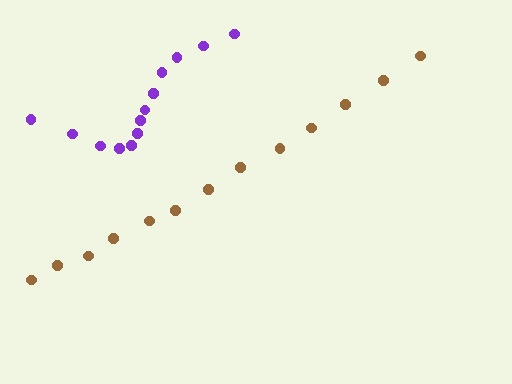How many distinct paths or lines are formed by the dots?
There are 2 distinct paths.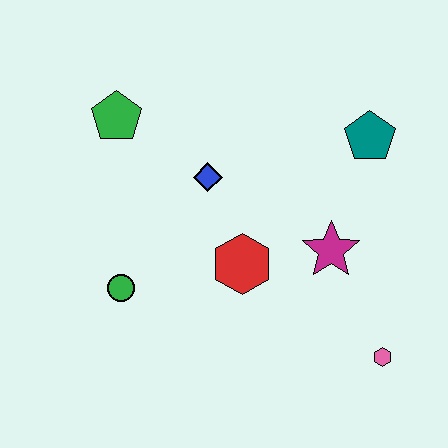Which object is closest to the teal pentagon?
The magenta star is closest to the teal pentagon.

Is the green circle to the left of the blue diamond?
Yes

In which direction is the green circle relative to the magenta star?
The green circle is to the left of the magenta star.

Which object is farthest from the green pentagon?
The pink hexagon is farthest from the green pentagon.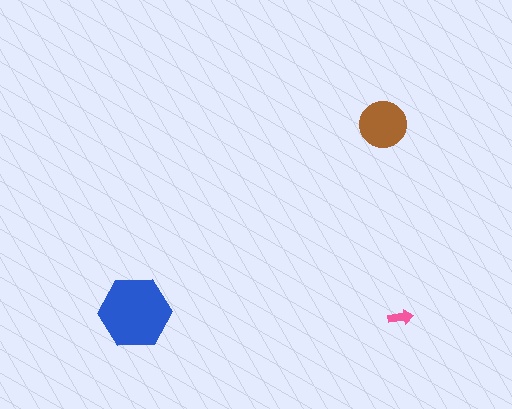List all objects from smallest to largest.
The pink arrow, the brown circle, the blue hexagon.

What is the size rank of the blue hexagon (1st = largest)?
1st.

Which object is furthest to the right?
The pink arrow is rightmost.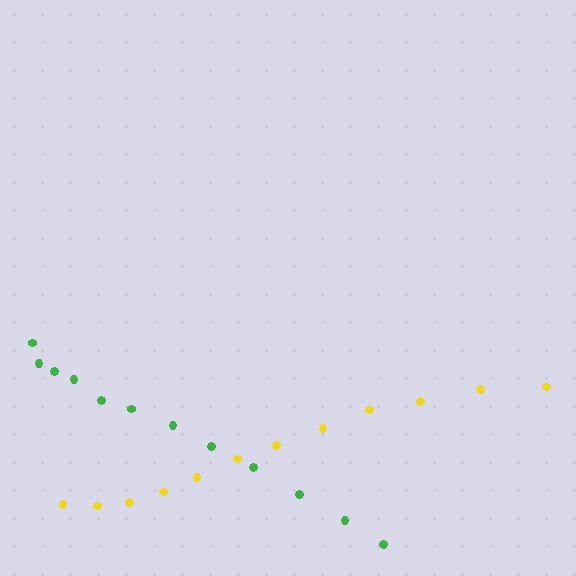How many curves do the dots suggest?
There are 2 distinct paths.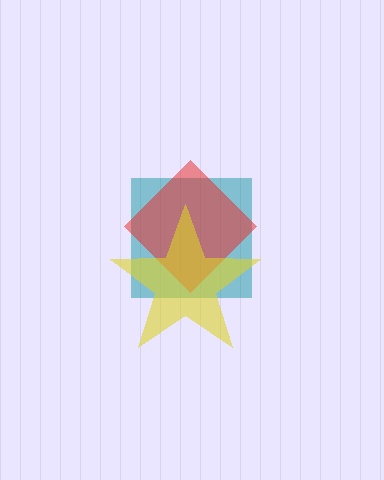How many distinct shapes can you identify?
There are 3 distinct shapes: a teal square, a red diamond, a yellow star.